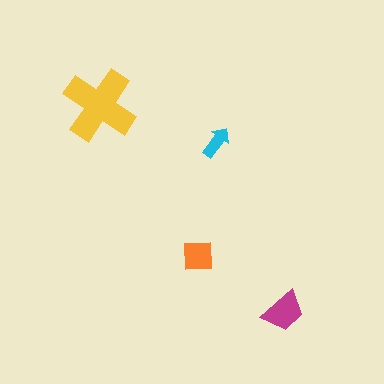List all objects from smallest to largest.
The cyan arrow, the orange square, the magenta trapezoid, the yellow cross.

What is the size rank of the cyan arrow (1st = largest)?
4th.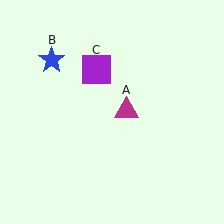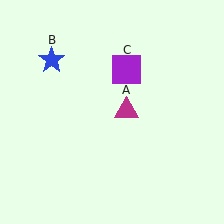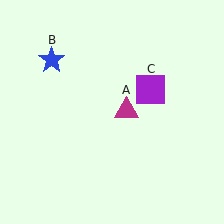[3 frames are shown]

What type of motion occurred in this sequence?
The purple square (object C) rotated clockwise around the center of the scene.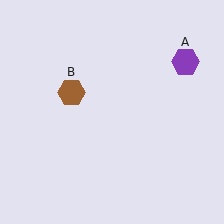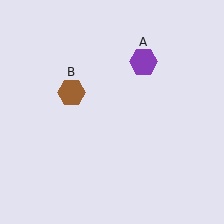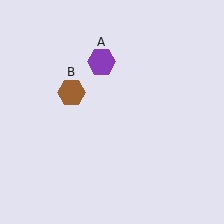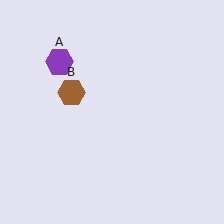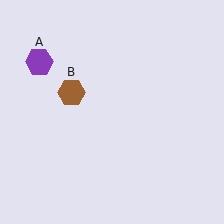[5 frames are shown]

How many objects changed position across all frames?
1 object changed position: purple hexagon (object A).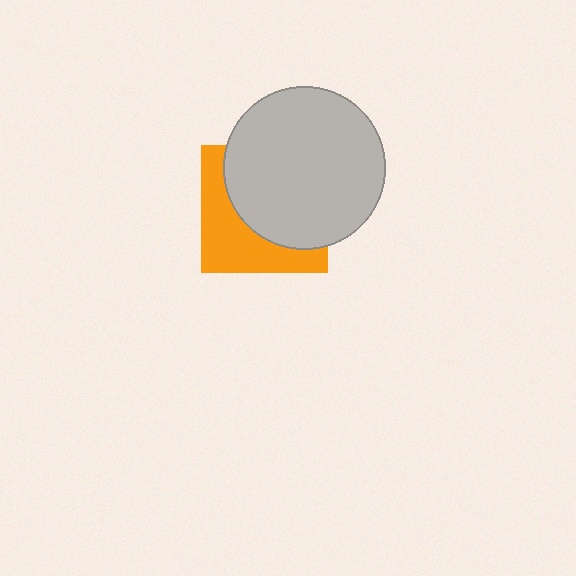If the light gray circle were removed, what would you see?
You would see the complete orange square.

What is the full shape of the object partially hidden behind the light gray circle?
The partially hidden object is an orange square.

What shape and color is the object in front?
The object in front is a light gray circle.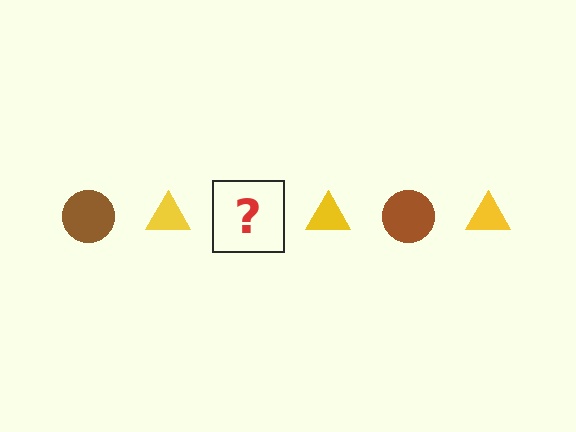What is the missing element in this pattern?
The missing element is a brown circle.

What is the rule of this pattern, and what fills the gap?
The rule is that the pattern alternates between brown circle and yellow triangle. The gap should be filled with a brown circle.